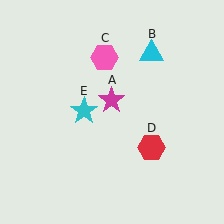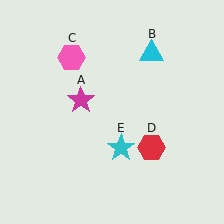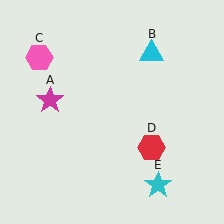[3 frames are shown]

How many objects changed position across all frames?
3 objects changed position: magenta star (object A), pink hexagon (object C), cyan star (object E).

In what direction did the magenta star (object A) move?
The magenta star (object A) moved left.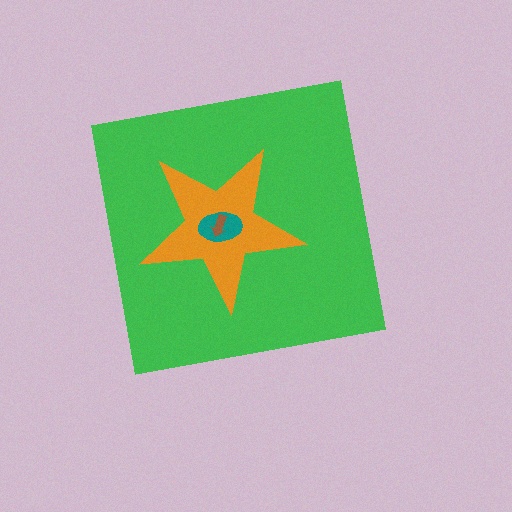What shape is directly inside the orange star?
The teal ellipse.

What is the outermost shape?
The green square.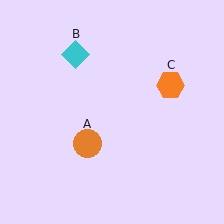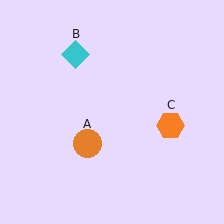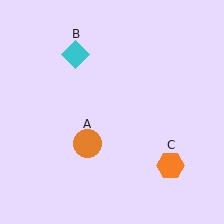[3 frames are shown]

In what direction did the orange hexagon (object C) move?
The orange hexagon (object C) moved down.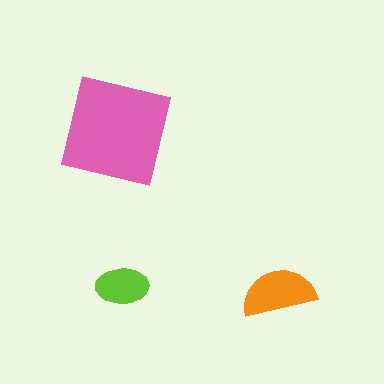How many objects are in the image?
There are 3 objects in the image.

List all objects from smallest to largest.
The lime ellipse, the orange semicircle, the pink square.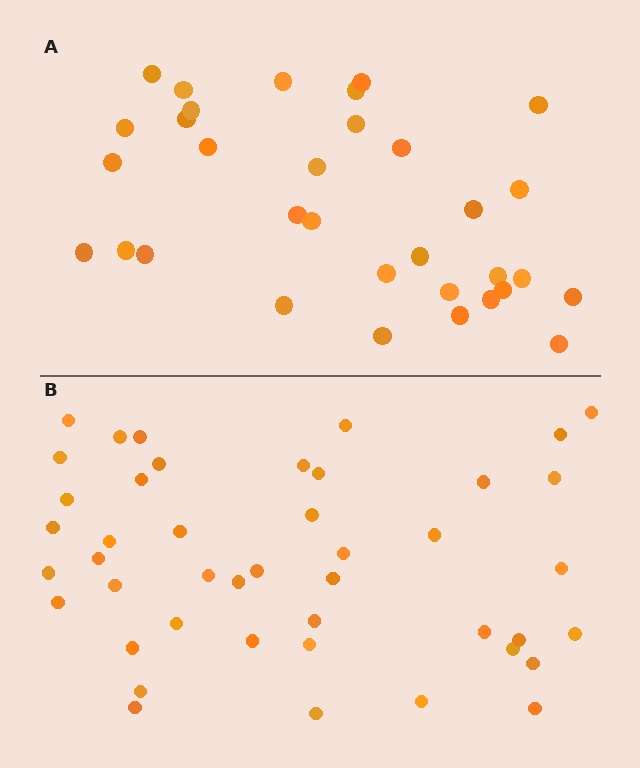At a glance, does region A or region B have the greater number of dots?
Region B (the bottom region) has more dots.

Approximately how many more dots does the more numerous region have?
Region B has roughly 12 or so more dots than region A.